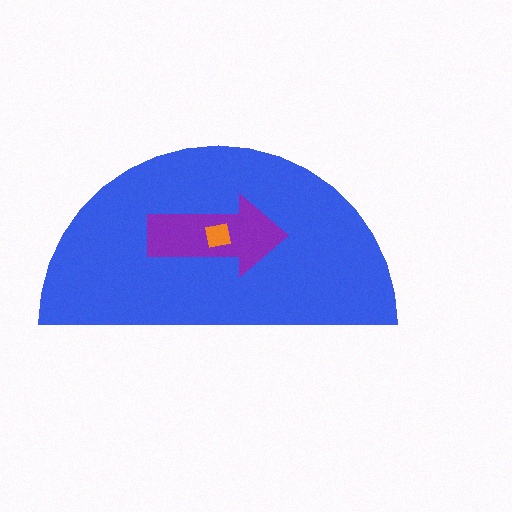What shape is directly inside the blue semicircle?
The purple arrow.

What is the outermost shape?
The blue semicircle.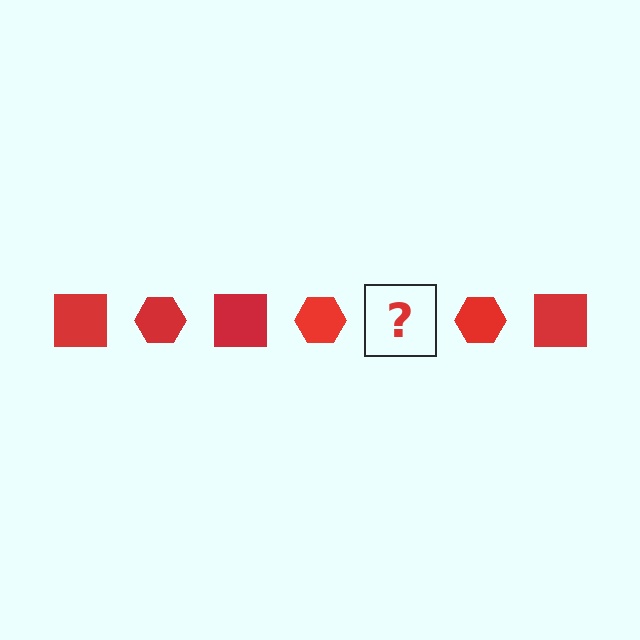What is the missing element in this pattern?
The missing element is a red square.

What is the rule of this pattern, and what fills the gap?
The rule is that the pattern cycles through square, hexagon shapes in red. The gap should be filled with a red square.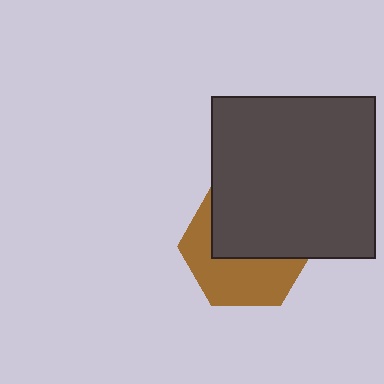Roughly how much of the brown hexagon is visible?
About half of it is visible (roughly 47%).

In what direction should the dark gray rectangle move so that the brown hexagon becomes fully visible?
The dark gray rectangle should move up. That is the shortest direction to clear the overlap and leave the brown hexagon fully visible.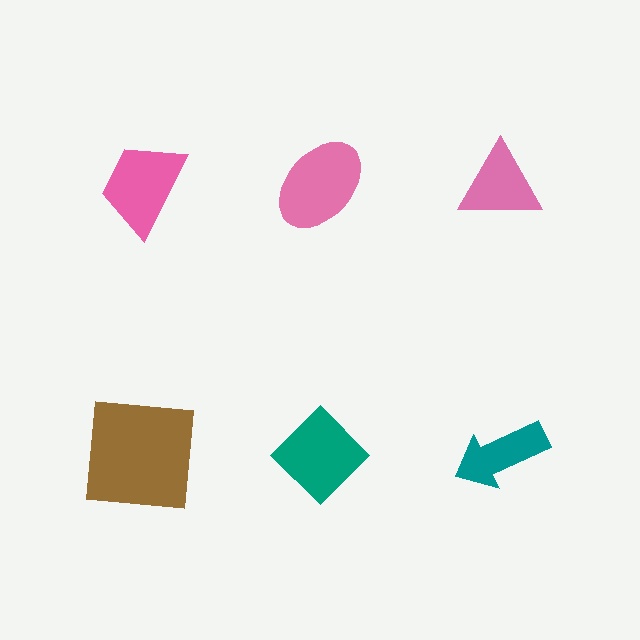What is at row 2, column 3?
A teal arrow.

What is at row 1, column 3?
A pink triangle.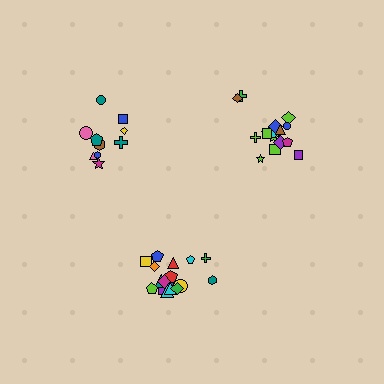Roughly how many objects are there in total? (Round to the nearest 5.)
Roughly 45 objects in total.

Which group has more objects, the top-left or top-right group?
The top-right group.